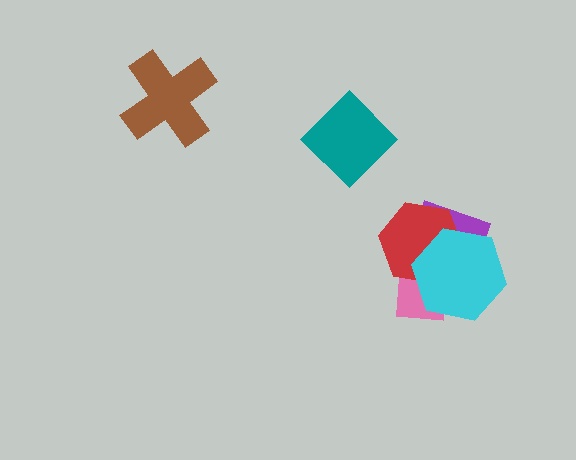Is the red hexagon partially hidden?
Yes, it is partially covered by another shape.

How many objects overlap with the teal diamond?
0 objects overlap with the teal diamond.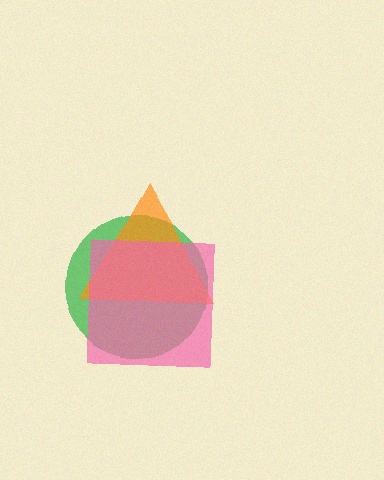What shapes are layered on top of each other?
The layered shapes are: a green circle, an orange triangle, a pink square.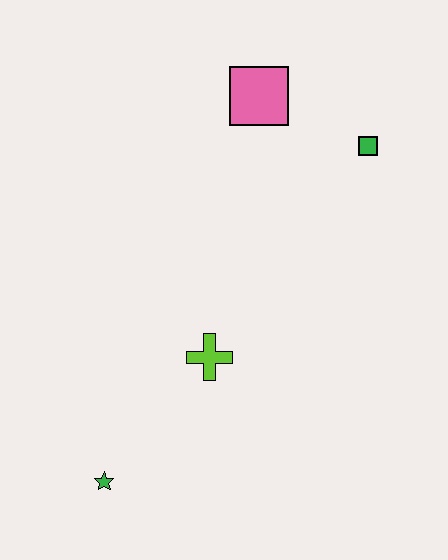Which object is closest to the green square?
The pink square is closest to the green square.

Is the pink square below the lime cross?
No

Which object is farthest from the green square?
The green star is farthest from the green square.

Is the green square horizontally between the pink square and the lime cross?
No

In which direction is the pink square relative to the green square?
The pink square is to the left of the green square.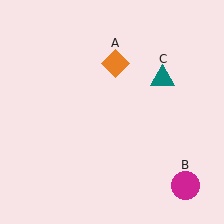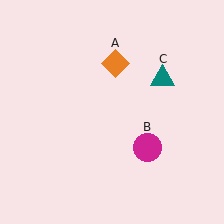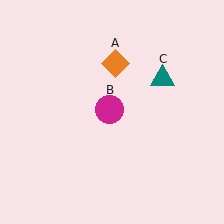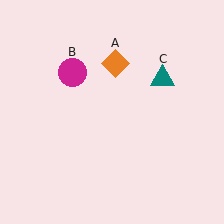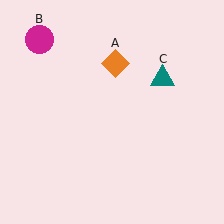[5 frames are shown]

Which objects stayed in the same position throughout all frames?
Orange diamond (object A) and teal triangle (object C) remained stationary.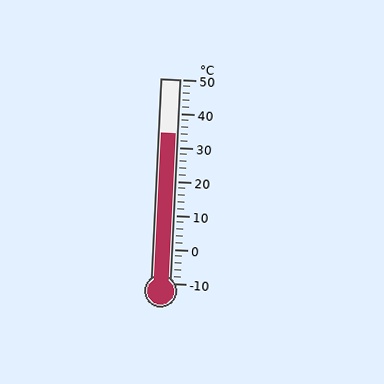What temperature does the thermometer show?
The thermometer shows approximately 34°C.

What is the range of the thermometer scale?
The thermometer scale ranges from -10°C to 50°C.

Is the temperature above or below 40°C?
The temperature is below 40°C.